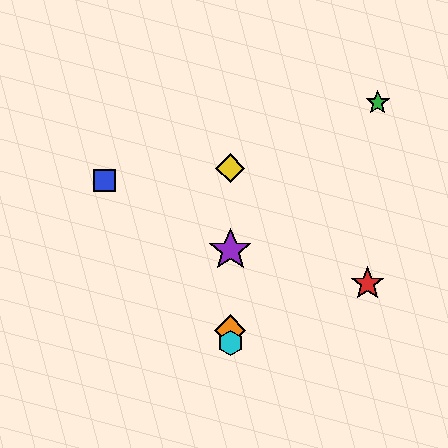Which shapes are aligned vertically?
The yellow diamond, the purple star, the orange diamond, the cyan hexagon are aligned vertically.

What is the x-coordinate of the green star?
The green star is at x≈378.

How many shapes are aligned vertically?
4 shapes (the yellow diamond, the purple star, the orange diamond, the cyan hexagon) are aligned vertically.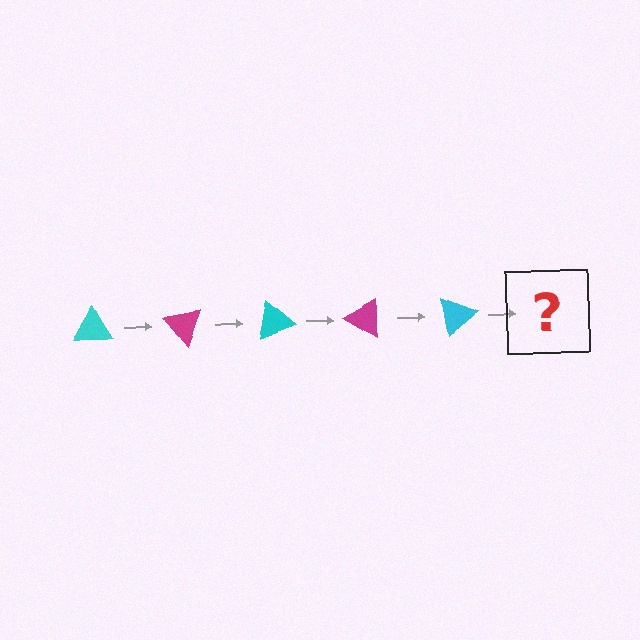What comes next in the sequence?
The next element should be a magenta triangle, rotated 250 degrees from the start.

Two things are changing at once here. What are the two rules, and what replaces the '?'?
The two rules are that it rotates 50 degrees each step and the color cycles through cyan and magenta. The '?' should be a magenta triangle, rotated 250 degrees from the start.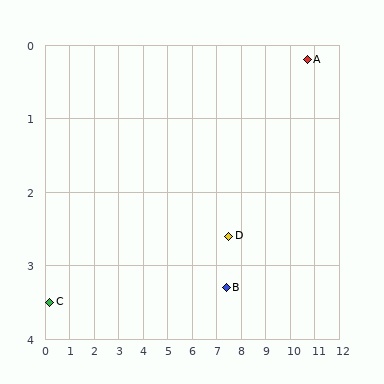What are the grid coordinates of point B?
Point B is at approximately (7.4, 3.3).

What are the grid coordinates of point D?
Point D is at approximately (7.5, 2.6).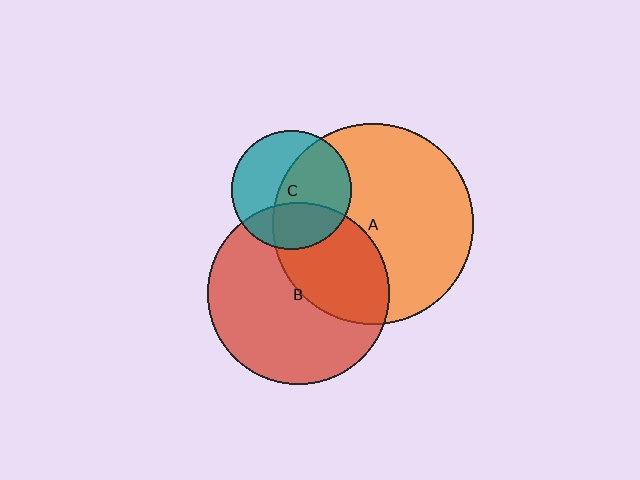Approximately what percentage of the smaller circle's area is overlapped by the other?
Approximately 30%.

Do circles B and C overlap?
Yes.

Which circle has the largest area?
Circle A (orange).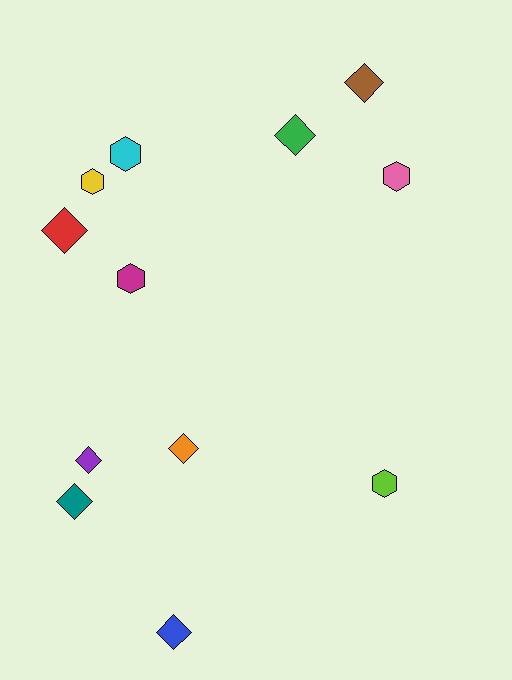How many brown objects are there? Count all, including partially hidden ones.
There is 1 brown object.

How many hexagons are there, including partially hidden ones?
There are 5 hexagons.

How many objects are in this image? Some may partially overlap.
There are 12 objects.